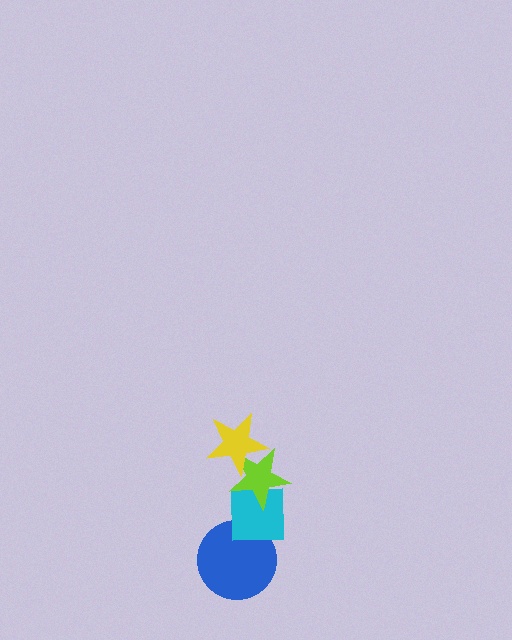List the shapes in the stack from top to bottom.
From top to bottom: the yellow star, the lime star, the cyan square, the blue circle.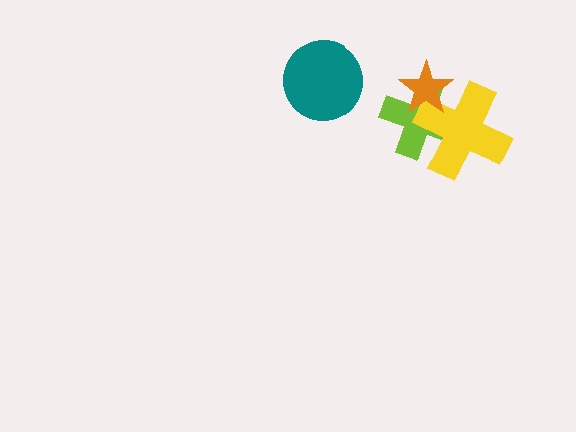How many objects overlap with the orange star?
2 objects overlap with the orange star.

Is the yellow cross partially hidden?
Yes, it is partially covered by another shape.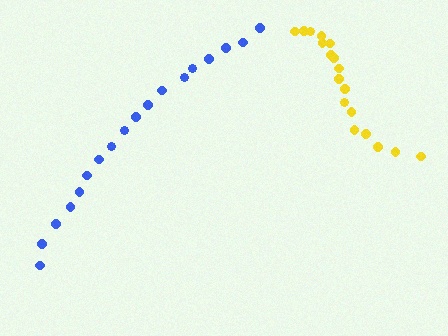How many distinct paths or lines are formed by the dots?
There are 2 distinct paths.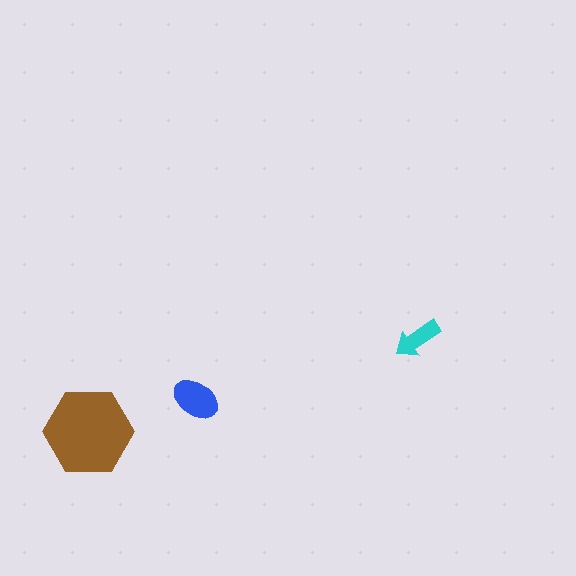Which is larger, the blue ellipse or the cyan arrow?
The blue ellipse.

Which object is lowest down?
The brown hexagon is bottommost.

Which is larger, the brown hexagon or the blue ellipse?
The brown hexagon.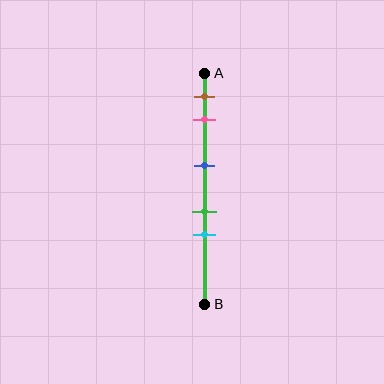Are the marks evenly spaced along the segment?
No, the marks are not evenly spaced.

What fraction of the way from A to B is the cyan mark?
The cyan mark is approximately 70% (0.7) of the way from A to B.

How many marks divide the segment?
There are 5 marks dividing the segment.